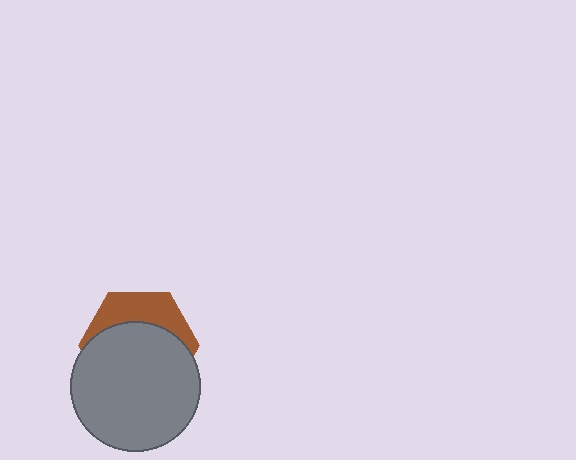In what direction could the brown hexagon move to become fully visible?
The brown hexagon could move up. That would shift it out from behind the gray circle entirely.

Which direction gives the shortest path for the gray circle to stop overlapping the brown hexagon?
Moving down gives the shortest separation.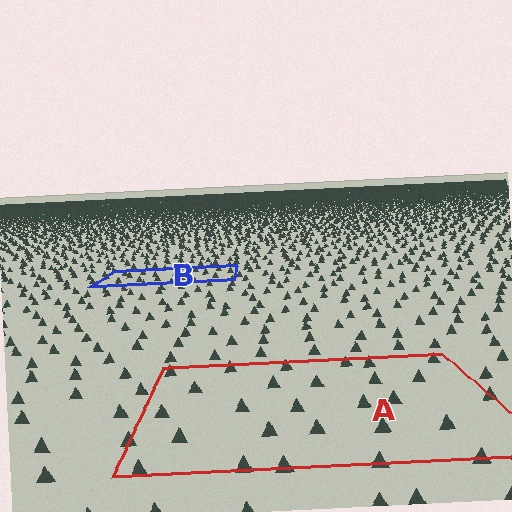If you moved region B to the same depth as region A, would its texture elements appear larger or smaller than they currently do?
They would appear larger. At a closer depth, the same texture elements are projected at a bigger on-screen size.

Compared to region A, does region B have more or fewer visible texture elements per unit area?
Region B has more texture elements per unit area — they are packed more densely because it is farther away.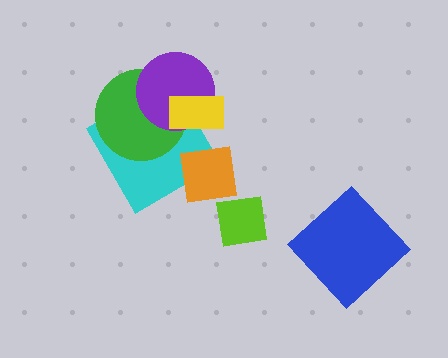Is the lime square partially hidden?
Yes, it is partially covered by another shape.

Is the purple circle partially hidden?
Yes, it is partially covered by another shape.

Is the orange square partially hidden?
No, no other shape covers it.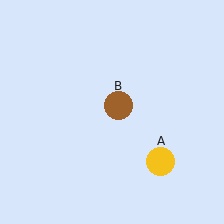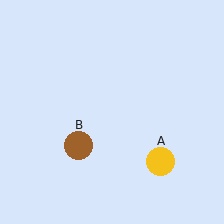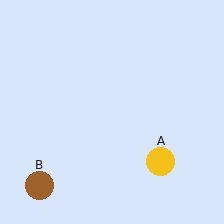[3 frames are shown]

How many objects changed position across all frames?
1 object changed position: brown circle (object B).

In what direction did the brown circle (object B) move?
The brown circle (object B) moved down and to the left.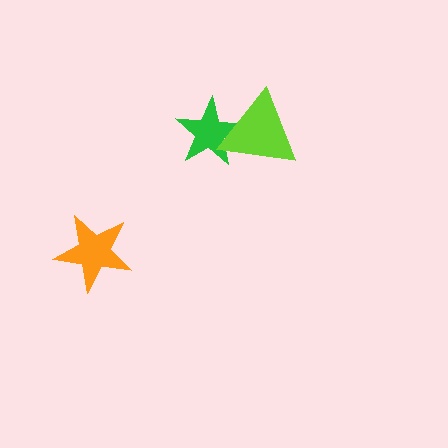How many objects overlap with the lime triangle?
1 object overlaps with the lime triangle.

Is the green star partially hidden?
Yes, it is partially covered by another shape.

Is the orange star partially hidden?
No, no other shape covers it.